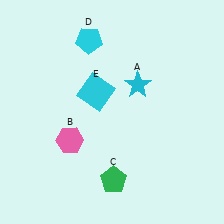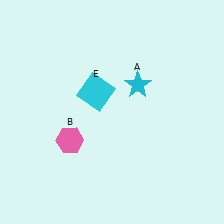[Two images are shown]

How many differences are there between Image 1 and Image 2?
There are 2 differences between the two images.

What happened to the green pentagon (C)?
The green pentagon (C) was removed in Image 2. It was in the bottom-right area of Image 1.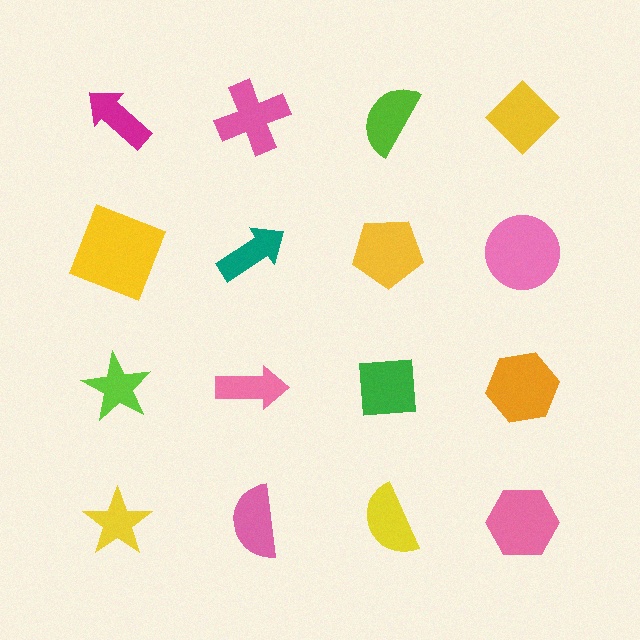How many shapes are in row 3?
4 shapes.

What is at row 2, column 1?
A yellow square.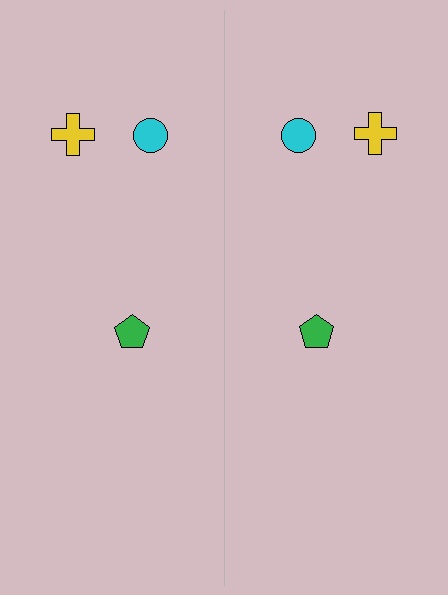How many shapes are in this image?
There are 6 shapes in this image.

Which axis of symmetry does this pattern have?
The pattern has a vertical axis of symmetry running through the center of the image.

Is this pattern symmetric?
Yes, this pattern has bilateral (reflection) symmetry.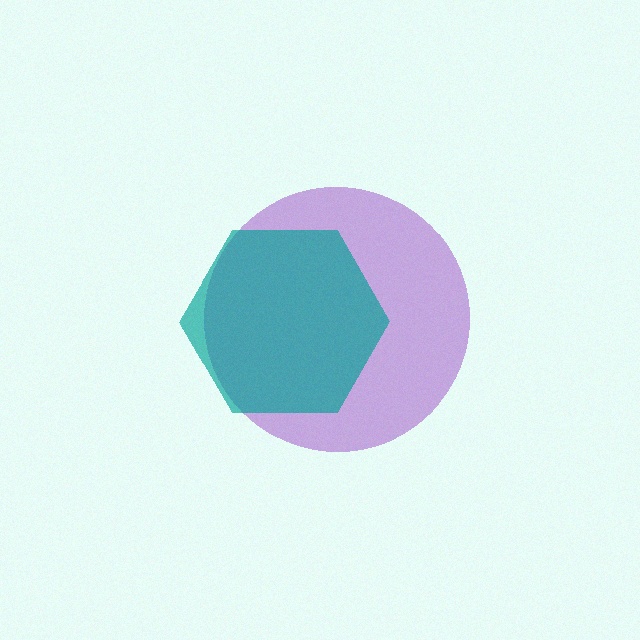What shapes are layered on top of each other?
The layered shapes are: a purple circle, a teal hexagon.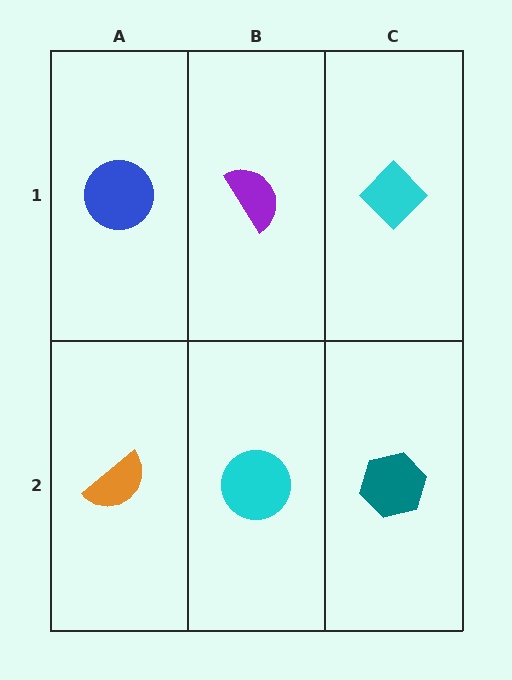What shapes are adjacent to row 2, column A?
A blue circle (row 1, column A), a cyan circle (row 2, column B).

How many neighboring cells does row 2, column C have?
2.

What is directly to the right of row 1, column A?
A purple semicircle.